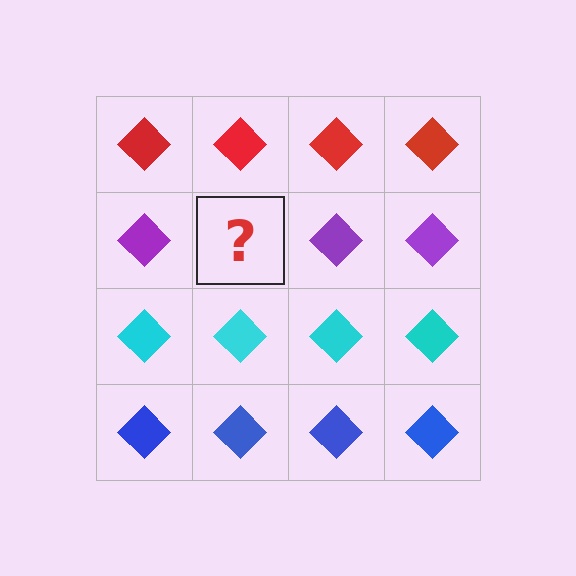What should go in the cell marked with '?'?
The missing cell should contain a purple diamond.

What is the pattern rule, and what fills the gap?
The rule is that each row has a consistent color. The gap should be filled with a purple diamond.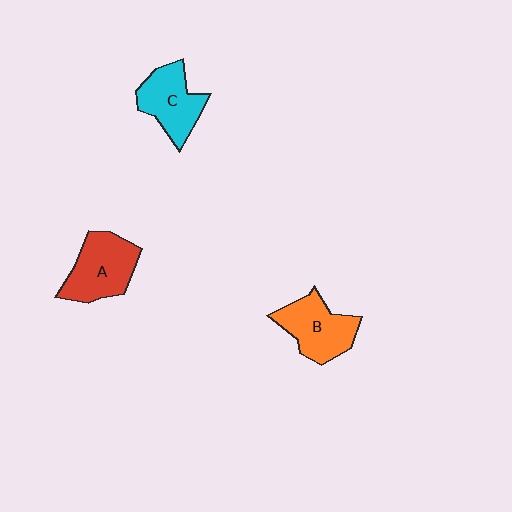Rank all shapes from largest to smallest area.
From largest to smallest: A (red), B (orange), C (cyan).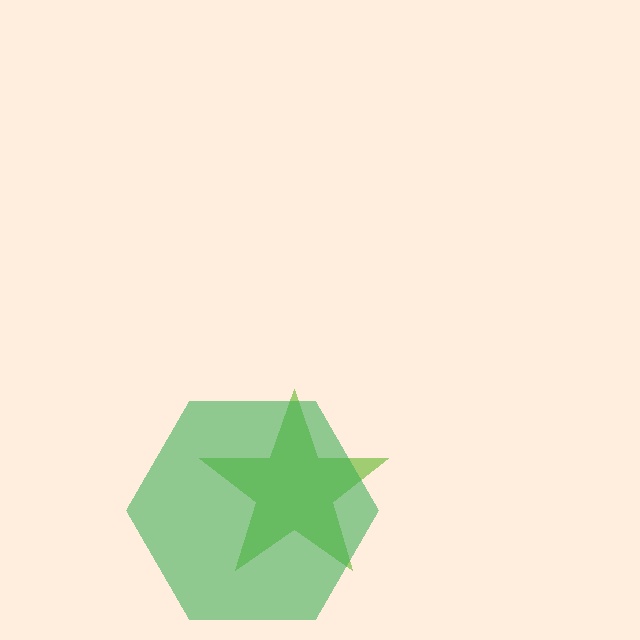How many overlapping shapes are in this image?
There are 2 overlapping shapes in the image.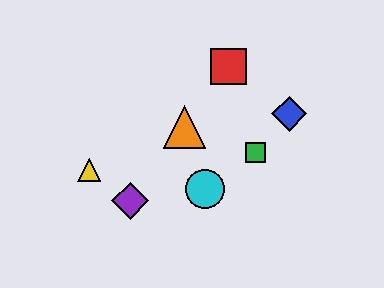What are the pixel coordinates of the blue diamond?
The blue diamond is at (289, 114).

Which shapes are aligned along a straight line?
The red square, the purple diamond, the orange triangle are aligned along a straight line.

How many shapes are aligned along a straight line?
3 shapes (the red square, the purple diamond, the orange triangle) are aligned along a straight line.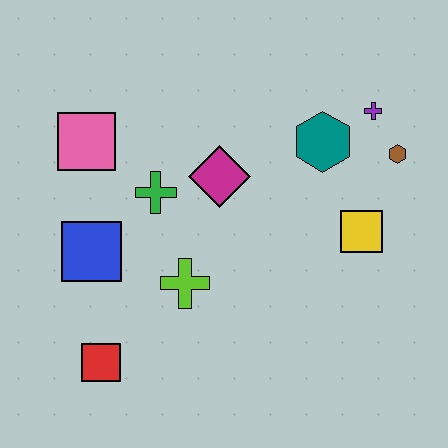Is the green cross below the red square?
No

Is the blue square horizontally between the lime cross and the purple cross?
No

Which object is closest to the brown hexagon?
The purple cross is closest to the brown hexagon.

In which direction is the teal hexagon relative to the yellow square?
The teal hexagon is above the yellow square.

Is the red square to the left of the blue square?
No